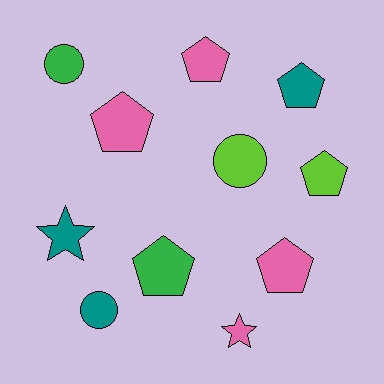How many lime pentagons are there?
There is 1 lime pentagon.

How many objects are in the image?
There are 11 objects.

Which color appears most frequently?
Pink, with 4 objects.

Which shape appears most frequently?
Pentagon, with 6 objects.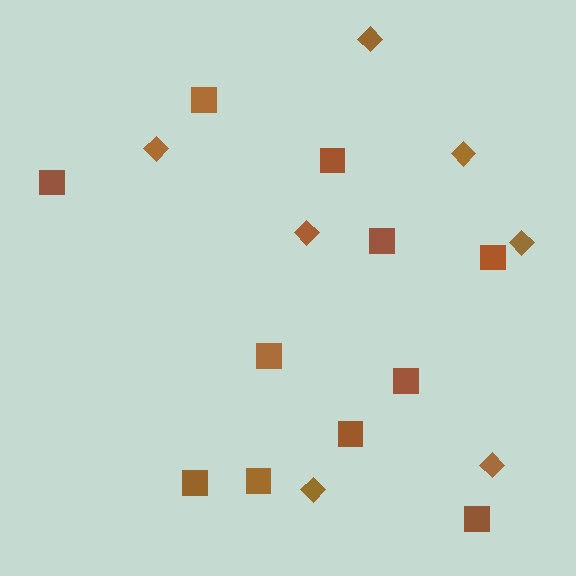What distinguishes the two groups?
There are 2 groups: one group of squares (11) and one group of diamonds (7).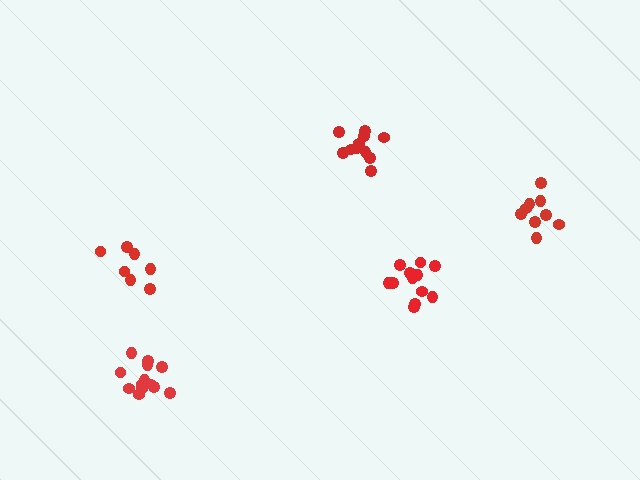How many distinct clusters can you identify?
There are 5 distinct clusters.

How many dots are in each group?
Group 1: 9 dots, Group 2: 12 dots, Group 3: 13 dots, Group 4: 12 dots, Group 5: 7 dots (53 total).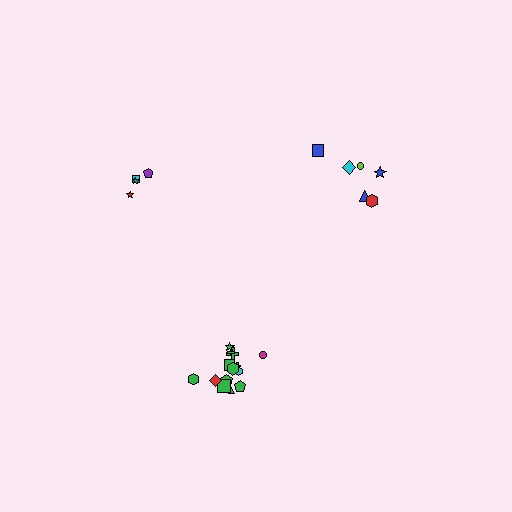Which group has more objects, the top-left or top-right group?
The top-right group.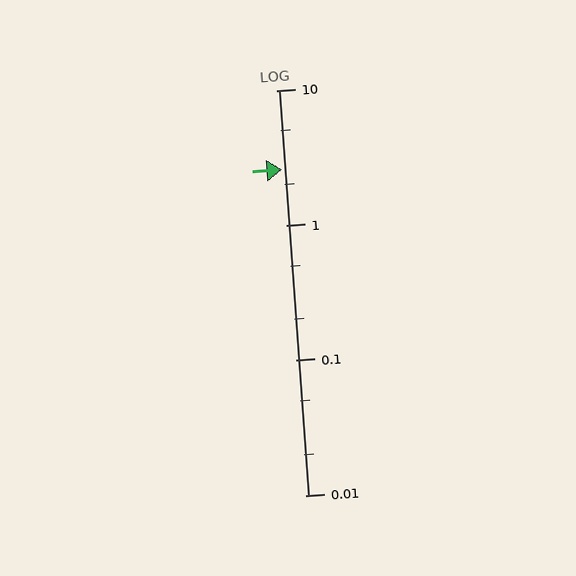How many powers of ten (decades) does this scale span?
The scale spans 3 decades, from 0.01 to 10.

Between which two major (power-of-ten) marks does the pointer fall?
The pointer is between 1 and 10.